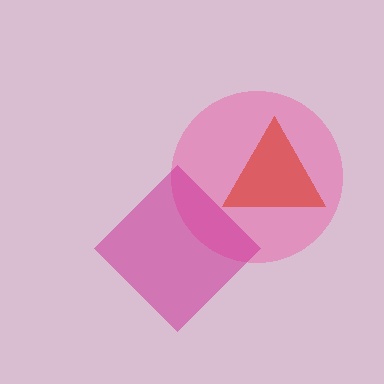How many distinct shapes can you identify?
There are 3 distinct shapes: a pink circle, a red triangle, a magenta diamond.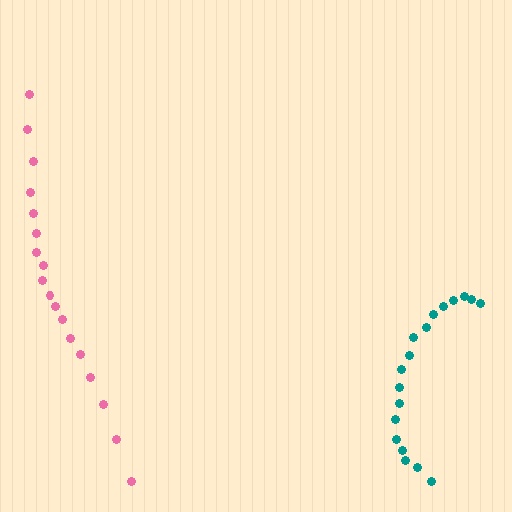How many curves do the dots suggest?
There are 2 distinct paths.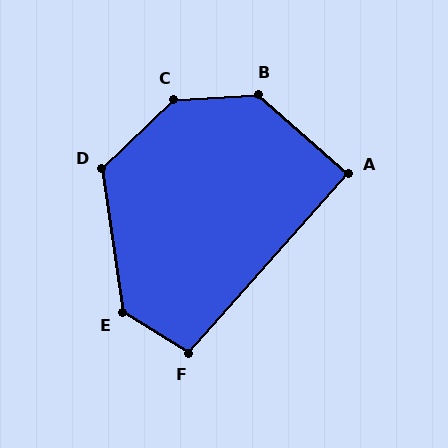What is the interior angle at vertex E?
Approximately 130 degrees (obtuse).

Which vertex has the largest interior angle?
C, at approximately 140 degrees.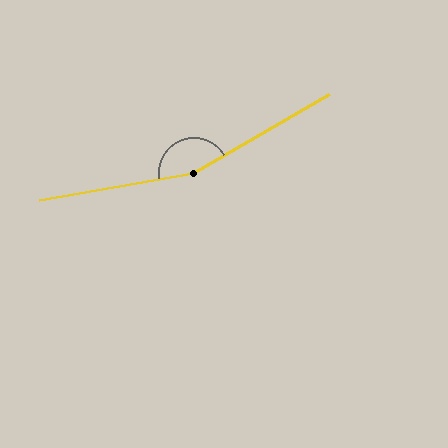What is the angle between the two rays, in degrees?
Approximately 160 degrees.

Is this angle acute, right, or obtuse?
It is obtuse.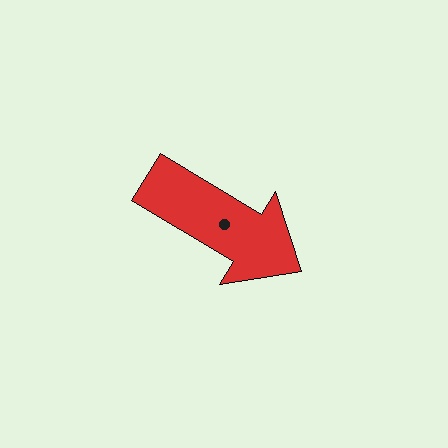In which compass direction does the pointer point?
Southeast.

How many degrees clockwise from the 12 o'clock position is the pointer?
Approximately 121 degrees.